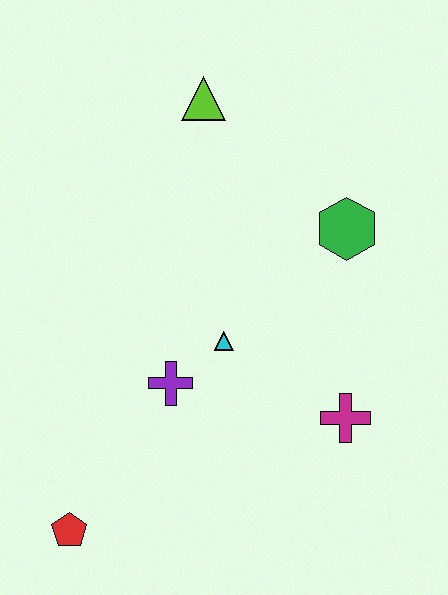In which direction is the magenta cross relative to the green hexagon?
The magenta cross is below the green hexagon.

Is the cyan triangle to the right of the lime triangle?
Yes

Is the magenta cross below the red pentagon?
No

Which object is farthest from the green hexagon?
The red pentagon is farthest from the green hexagon.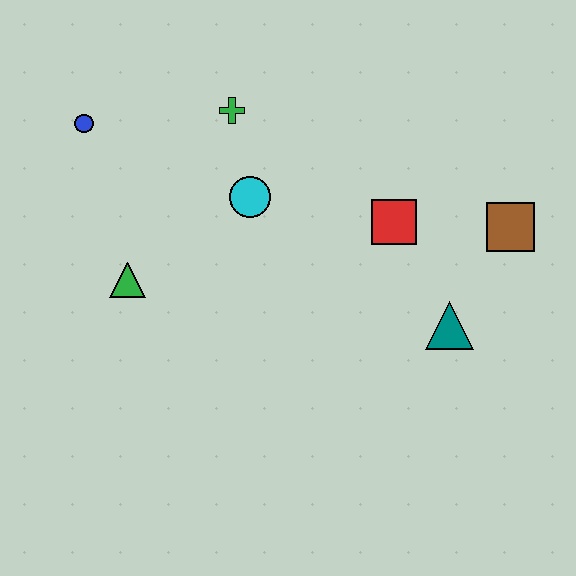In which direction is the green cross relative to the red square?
The green cross is to the left of the red square.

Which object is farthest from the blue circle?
The brown square is farthest from the blue circle.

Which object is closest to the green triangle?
The cyan circle is closest to the green triangle.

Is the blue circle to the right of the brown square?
No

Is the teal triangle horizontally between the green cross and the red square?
No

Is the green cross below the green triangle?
No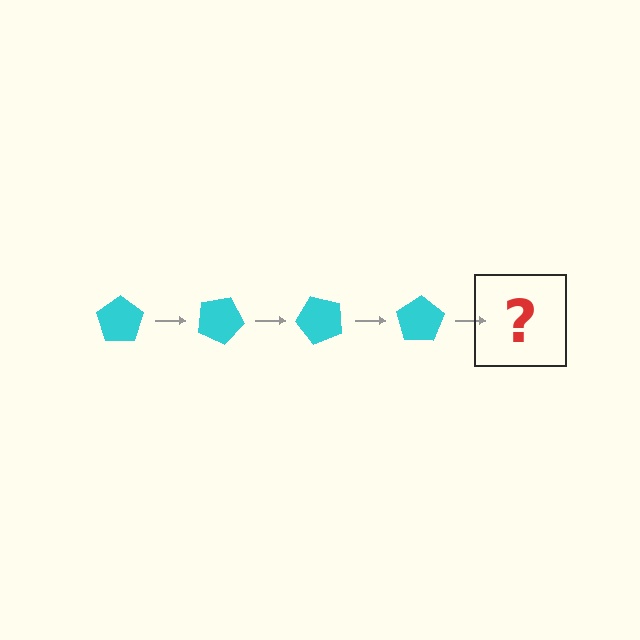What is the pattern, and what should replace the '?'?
The pattern is that the pentagon rotates 25 degrees each step. The '?' should be a cyan pentagon rotated 100 degrees.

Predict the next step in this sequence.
The next step is a cyan pentagon rotated 100 degrees.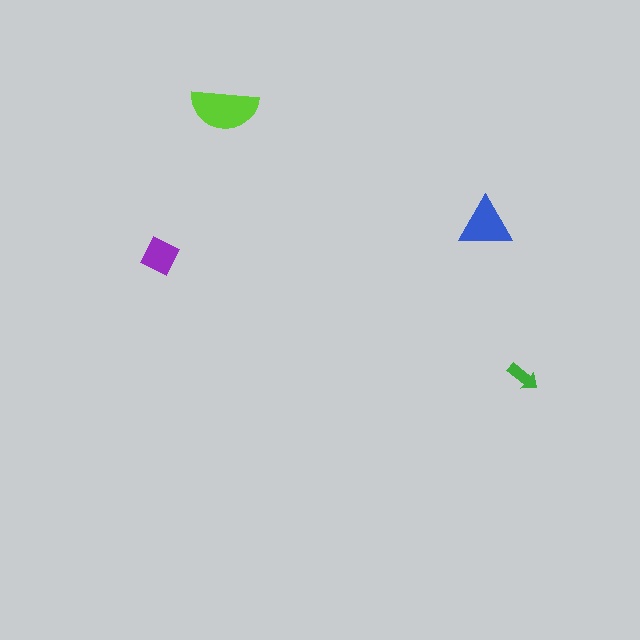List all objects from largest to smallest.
The lime semicircle, the blue triangle, the purple diamond, the green arrow.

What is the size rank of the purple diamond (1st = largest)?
3rd.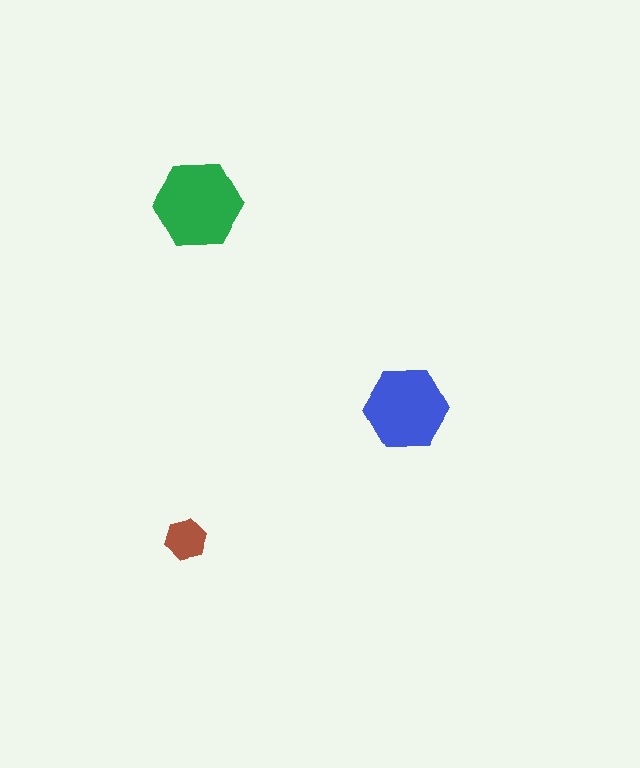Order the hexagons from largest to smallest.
the green one, the blue one, the brown one.